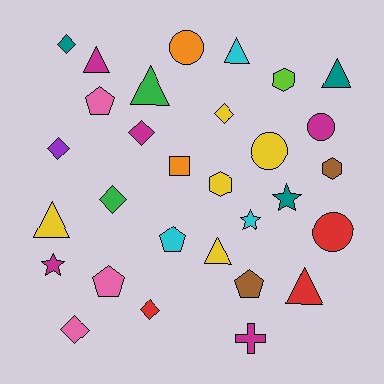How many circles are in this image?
There are 4 circles.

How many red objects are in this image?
There are 3 red objects.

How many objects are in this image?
There are 30 objects.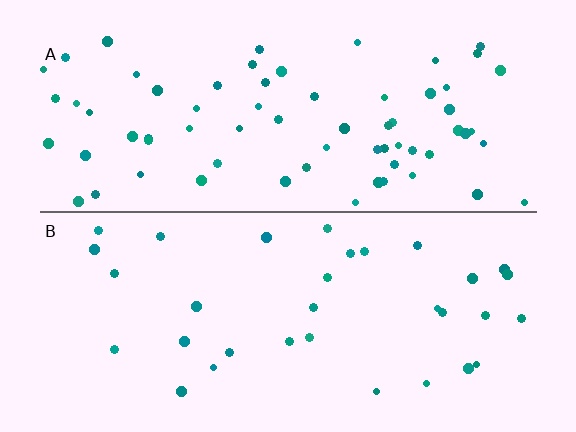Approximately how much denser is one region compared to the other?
Approximately 2.1× — region A over region B.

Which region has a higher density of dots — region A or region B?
A (the top).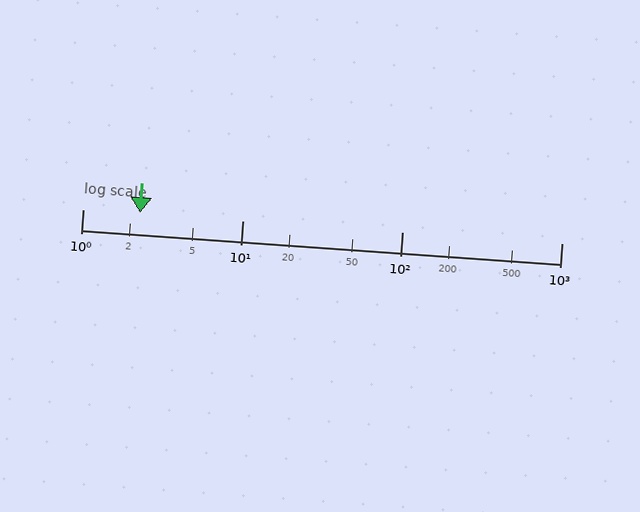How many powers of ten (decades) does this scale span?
The scale spans 3 decades, from 1 to 1000.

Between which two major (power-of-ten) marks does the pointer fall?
The pointer is between 1 and 10.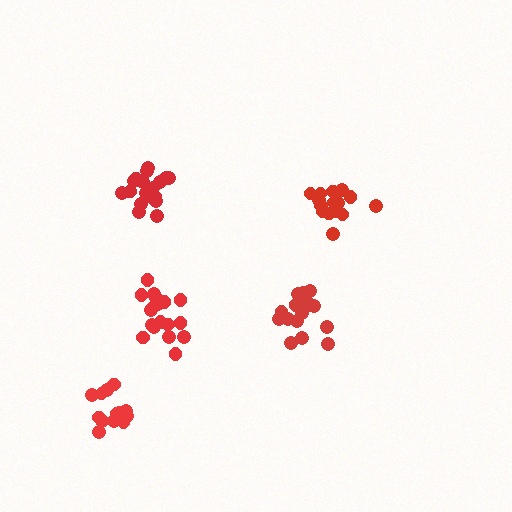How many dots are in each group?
Group 1: 19 dots, Group 2: 19 dots, Group 3: 16 dots, Group 4: 15 dots, Group 5: 17 dots (86 total).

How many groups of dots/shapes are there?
There are 5 groups.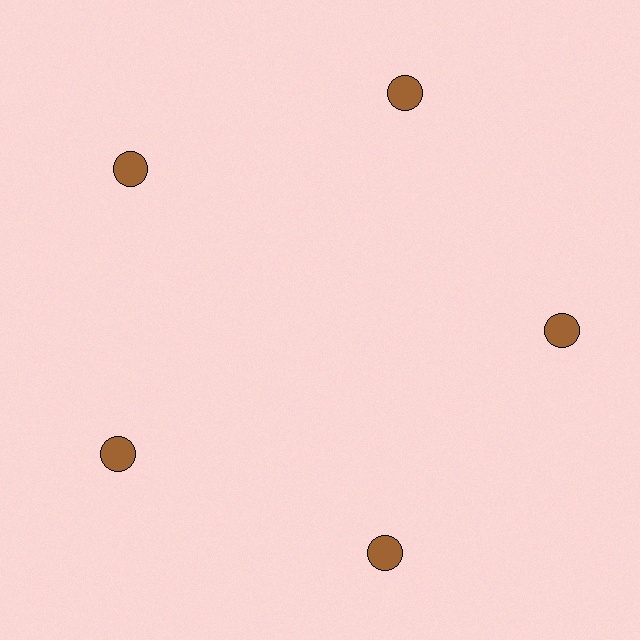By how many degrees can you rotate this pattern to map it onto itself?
The pattern maps onto itself every 72 degrees of rotation.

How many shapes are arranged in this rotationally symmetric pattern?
There are 5 shapes, arranged in 5 groups of 1.